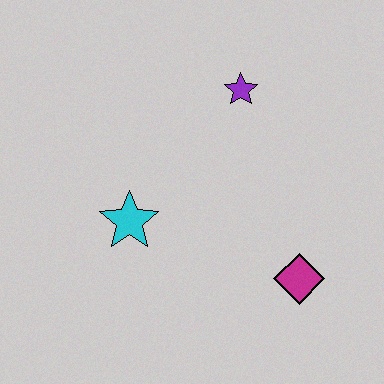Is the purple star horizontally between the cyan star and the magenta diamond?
Yes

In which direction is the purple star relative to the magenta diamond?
The purple star is above the magenta diamond.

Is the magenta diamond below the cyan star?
Yes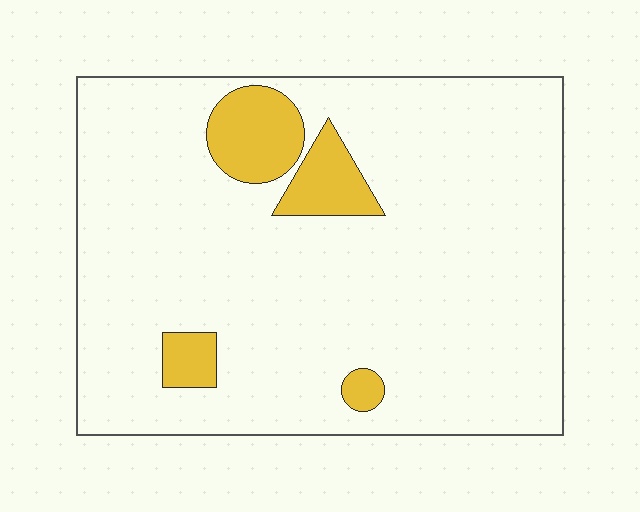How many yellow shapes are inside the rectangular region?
4.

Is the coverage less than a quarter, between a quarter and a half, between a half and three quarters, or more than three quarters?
Less than a quarter.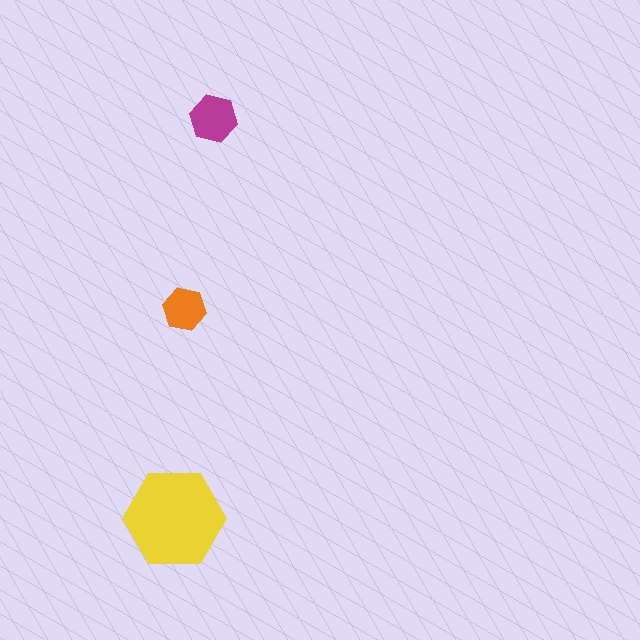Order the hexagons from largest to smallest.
the yellow one, the magenta one, the orange one.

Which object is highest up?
The magenta hexagon is topmost.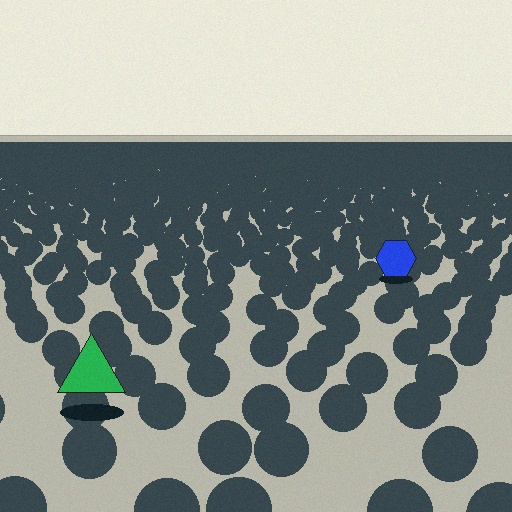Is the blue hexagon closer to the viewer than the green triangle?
No. The green triangle is closer — you can tell from the texture gradient: the ground texture is coarser near it.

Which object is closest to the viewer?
The green triangle is closest. The texture marks near it are larger and more spread out.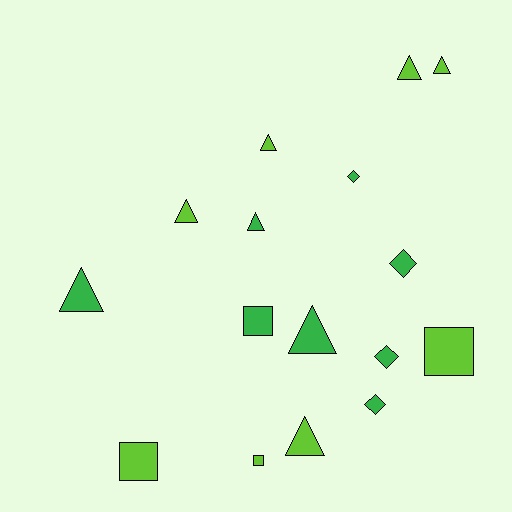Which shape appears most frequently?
Triangle, with 8 objects.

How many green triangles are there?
There are 3 green triangles.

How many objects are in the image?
There are 16 objects.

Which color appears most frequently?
Green, with 8 objects.